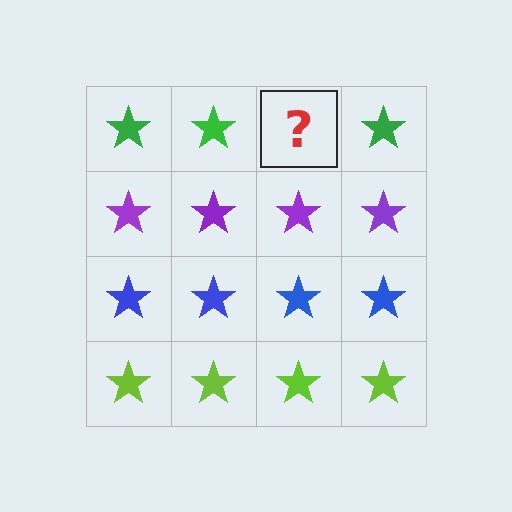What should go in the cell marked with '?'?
The missing cell should contain a green star.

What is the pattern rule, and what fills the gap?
The rule is that each row has a consistent color. The gap should be filled with a green star.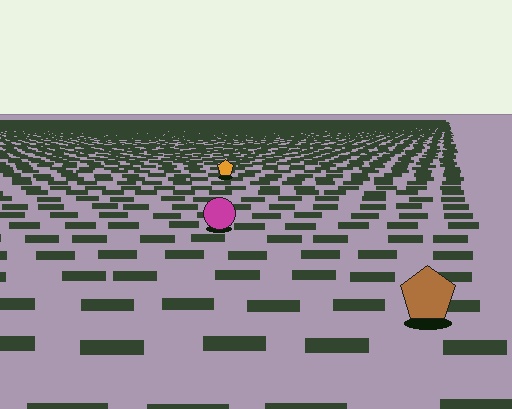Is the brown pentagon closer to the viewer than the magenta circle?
Yes. The brown pentagon is closer — you can tell from the texture gradient: the ground texture is coarser near it.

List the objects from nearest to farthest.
From nearest to farthest: the brown pentagon, the magenta circle, the orange pentagon.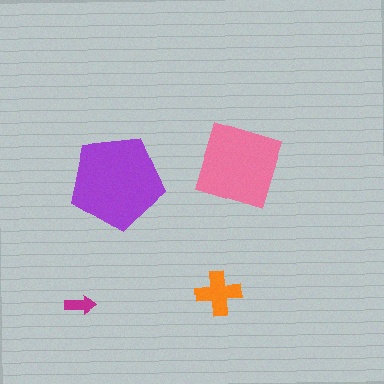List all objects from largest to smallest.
The purple pentagon, the pink square, the orange cross, the magenta arrow.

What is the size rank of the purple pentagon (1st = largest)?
1st.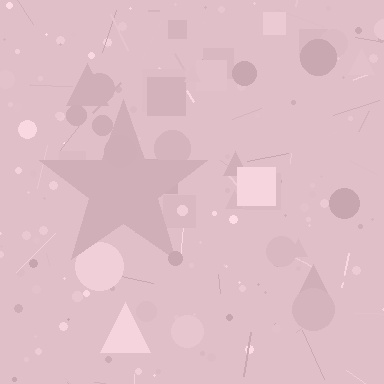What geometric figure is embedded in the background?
A star is embedded in the background.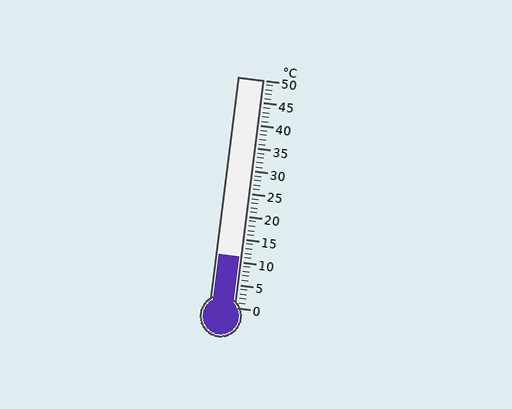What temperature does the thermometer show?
The thermometer shows approximately 11°C.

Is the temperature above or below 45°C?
The temperature is below 45°C.